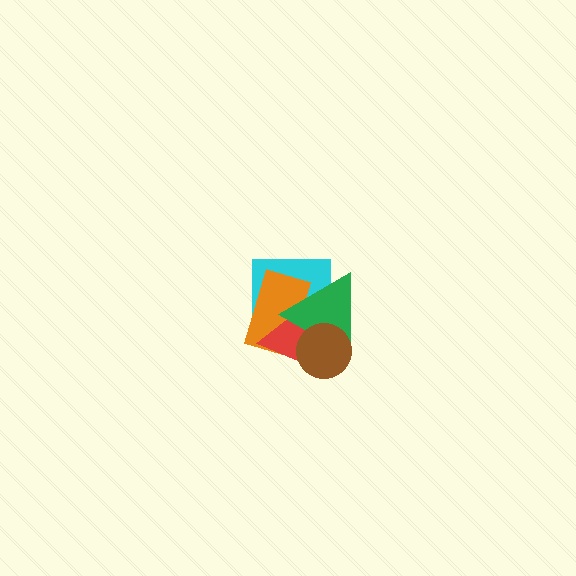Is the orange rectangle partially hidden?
Yes, it is partially covered by another shape.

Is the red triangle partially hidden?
Yes, it is partially covered by another shape.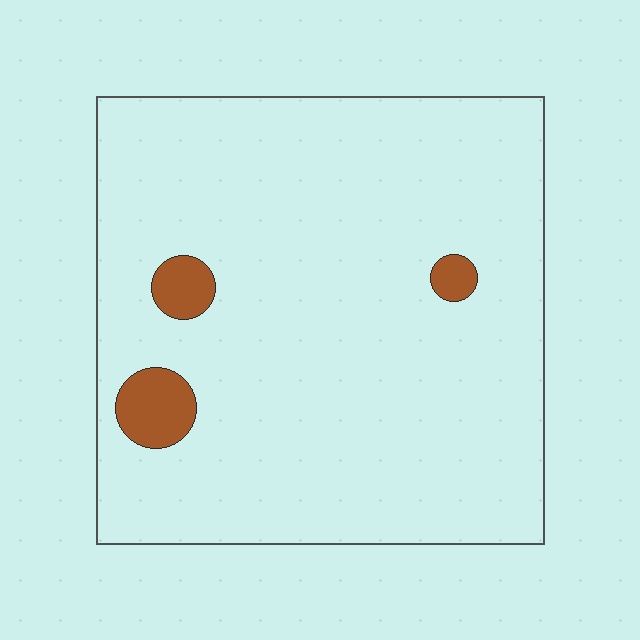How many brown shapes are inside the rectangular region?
3.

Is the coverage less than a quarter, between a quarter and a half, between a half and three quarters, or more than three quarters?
Less than a quarter.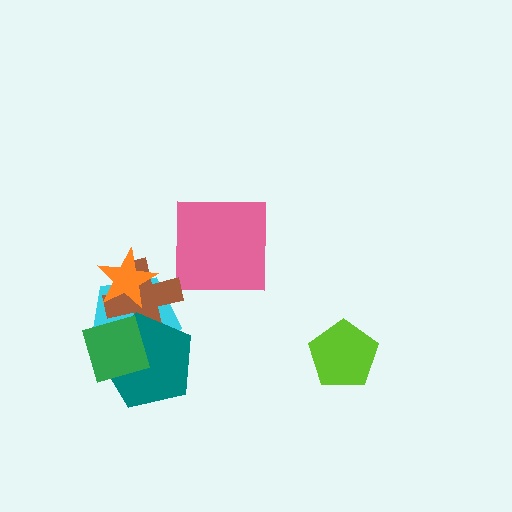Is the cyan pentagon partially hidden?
Yes, it is partially covered by another shape.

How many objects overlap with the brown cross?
4 objects overlap with the brown cross.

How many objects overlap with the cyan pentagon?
4 objects overlap with the cyan pentagon.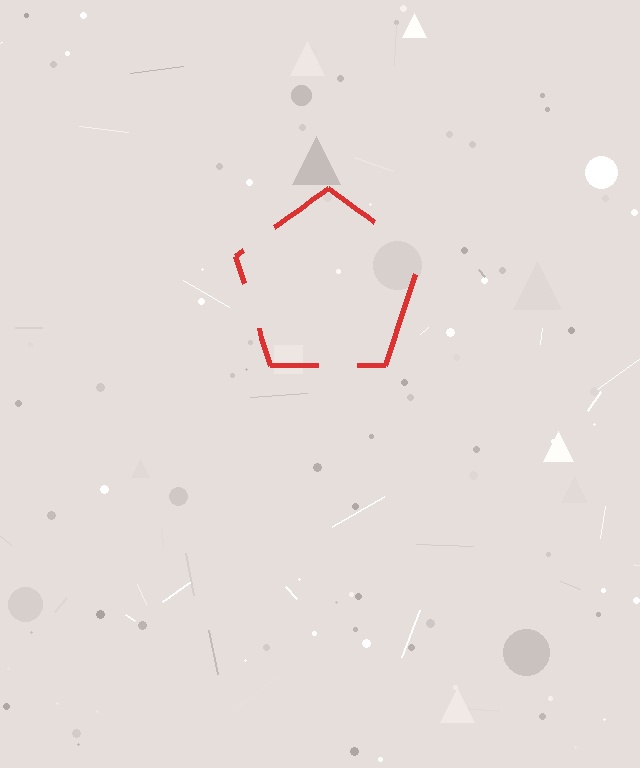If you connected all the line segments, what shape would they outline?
They would outline a pentagon.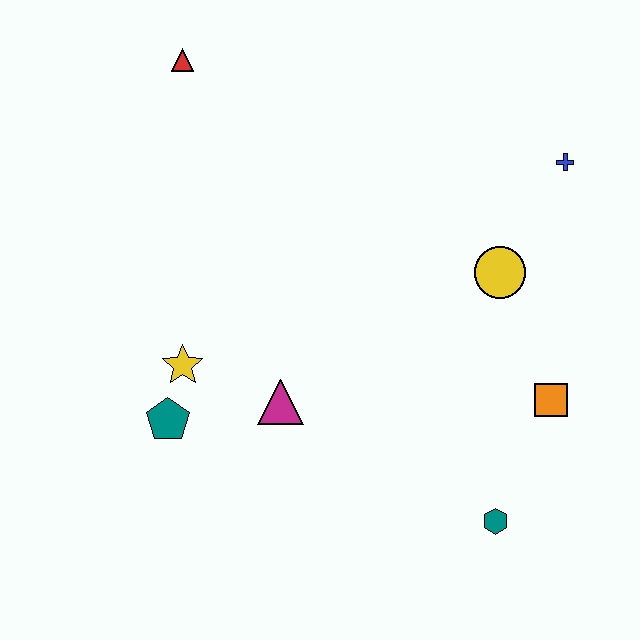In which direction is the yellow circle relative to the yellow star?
The yellow circle is to the right of the yellow star.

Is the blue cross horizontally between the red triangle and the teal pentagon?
No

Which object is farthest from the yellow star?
The blue cross is farthest from the yellow star.